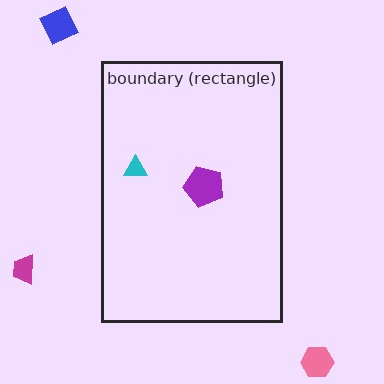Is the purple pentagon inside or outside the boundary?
Inside.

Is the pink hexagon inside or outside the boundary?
Outside.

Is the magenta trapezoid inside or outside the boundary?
Outside.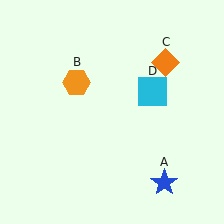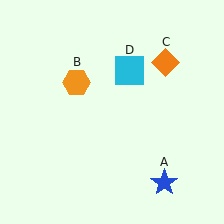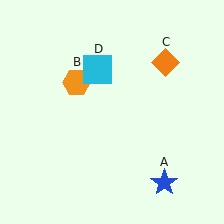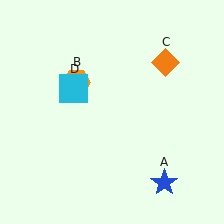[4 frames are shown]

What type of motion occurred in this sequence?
The cyan square (object D) rotated counterclockwise around the center of the scene.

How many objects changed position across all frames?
1 object changed position: cyan square (object D).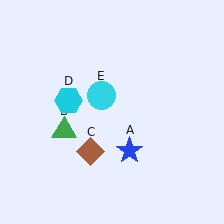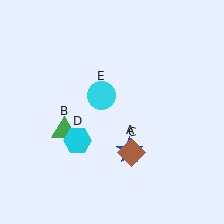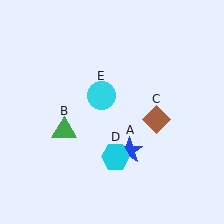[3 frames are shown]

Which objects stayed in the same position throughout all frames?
Blue star (object A) and green triangle (object B) and cyan circle (object E) remained stationary.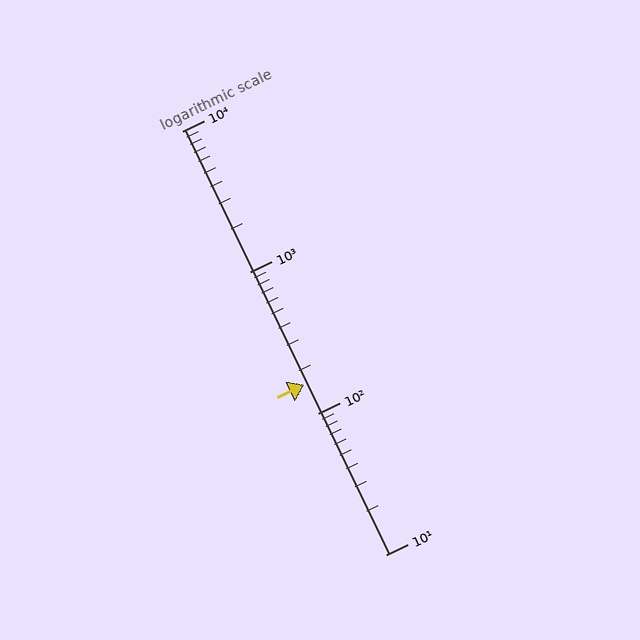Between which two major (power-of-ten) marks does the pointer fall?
The pointer is between 100 and 1000.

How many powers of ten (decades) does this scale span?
The scale spans 3 decades, from 10 to 10000.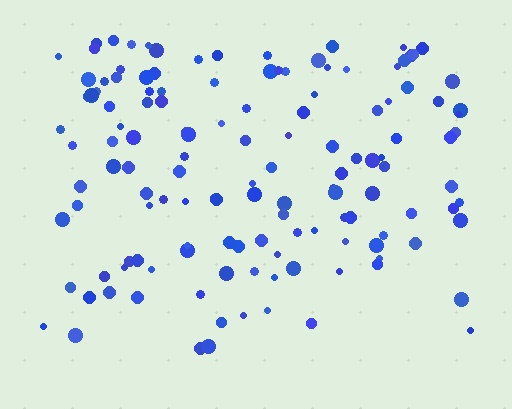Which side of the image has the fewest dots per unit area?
The bottom.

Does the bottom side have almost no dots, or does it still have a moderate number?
Still a moderate number, just noticeably fewer than the top.